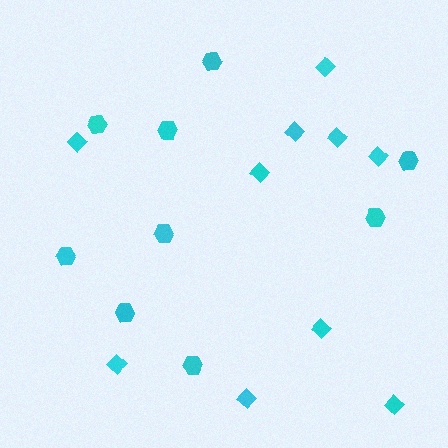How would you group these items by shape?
There are 2 groups: one group of hexagons (9) and one group of diamonds (10).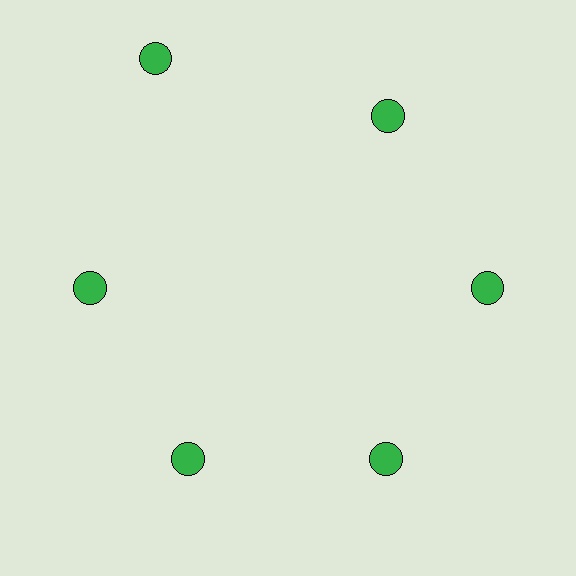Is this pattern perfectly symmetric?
No. The 6 green circles are arranged in a ring, but one element near the 11 o'clock position is pushed outward from the center, breaking the 6-fold rotational symmetry.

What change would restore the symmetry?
The symmetry would be restored by moving it inward, back onto the ring so that all 6 circles sit at equal angles and equal distance from the center.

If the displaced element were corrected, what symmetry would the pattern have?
It would have 6-fold rotational symmetry — the pattern would map onto itself every 60 degrees.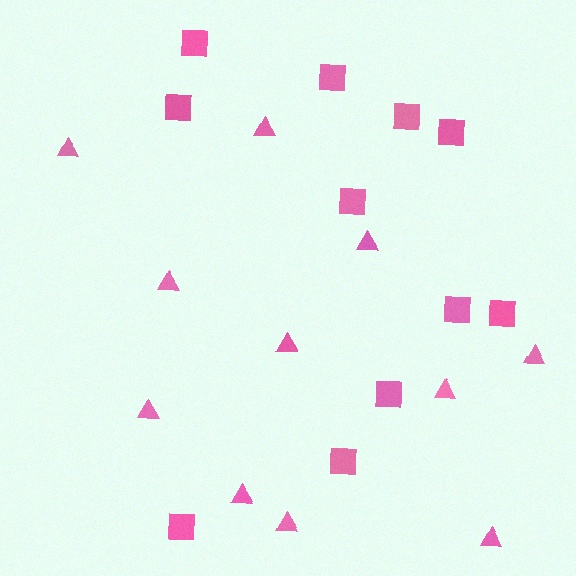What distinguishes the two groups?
There are 2 groups: one group of squares (11) and one group of triangles (11).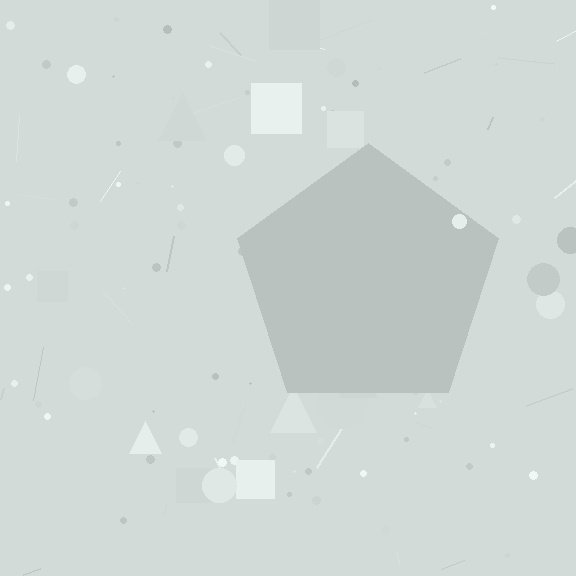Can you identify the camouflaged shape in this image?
The camouflaged shape is a pentagon.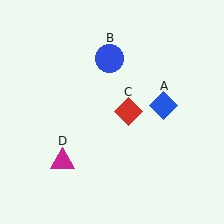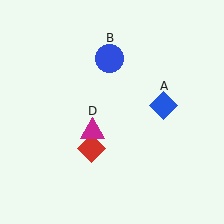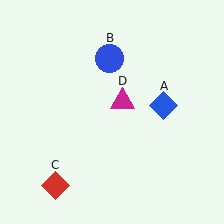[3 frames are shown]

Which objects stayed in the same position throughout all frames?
Blue diamond (object A) and blue circle (object B) remained stationary.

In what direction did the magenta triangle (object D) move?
The magenta triangle (object D) moved up and to the right.